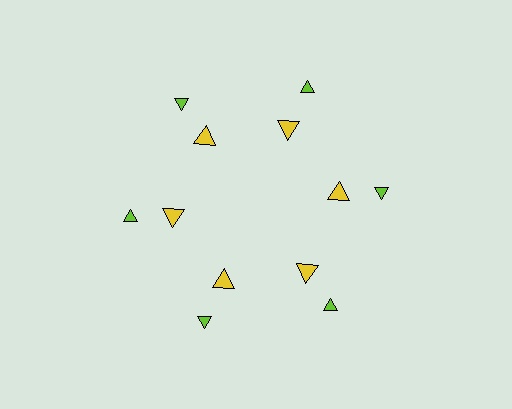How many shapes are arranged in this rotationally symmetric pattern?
There are 12 shapes, arranged in 6 groups of 2.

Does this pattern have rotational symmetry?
Yes, this pattern has 6-fold rotational symmetry. It looks the same after rotating 60 degrees around the center.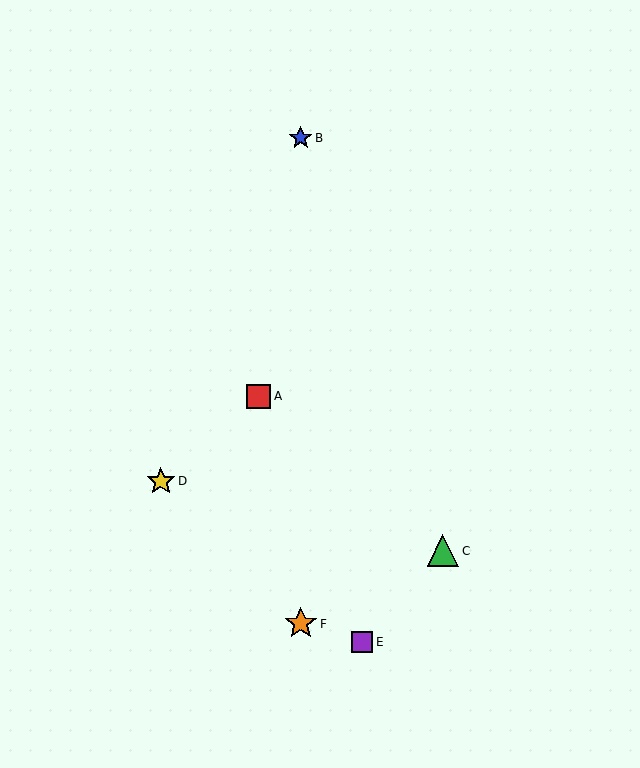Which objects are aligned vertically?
Objects B, F are aligned vertically.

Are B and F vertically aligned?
Yes, both are at x≈301.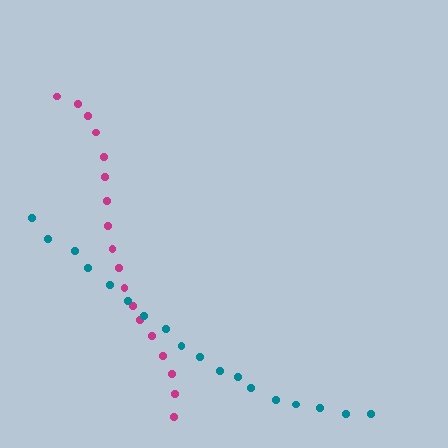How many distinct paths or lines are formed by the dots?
There are 2 distinct paths.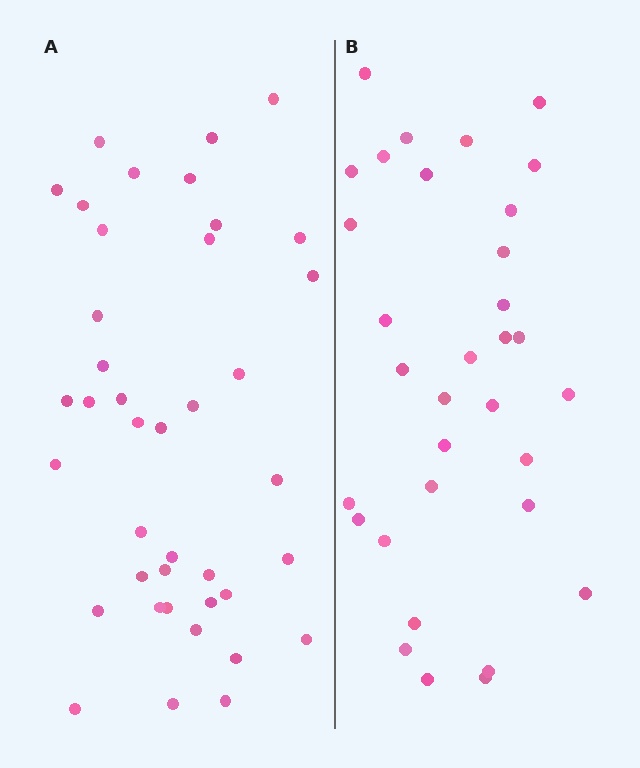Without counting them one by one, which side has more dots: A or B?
Region A (the left region) has more dots.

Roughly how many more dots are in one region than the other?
Region A has roughly 8 or so more dots than region B.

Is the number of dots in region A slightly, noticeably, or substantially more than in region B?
Region A has only slightly more — the two regions are fairly close. The ratio is roughly 1.2 to 1.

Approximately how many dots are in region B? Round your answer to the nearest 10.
About 30 dots. (The exact count is 33, which rounds to 30.)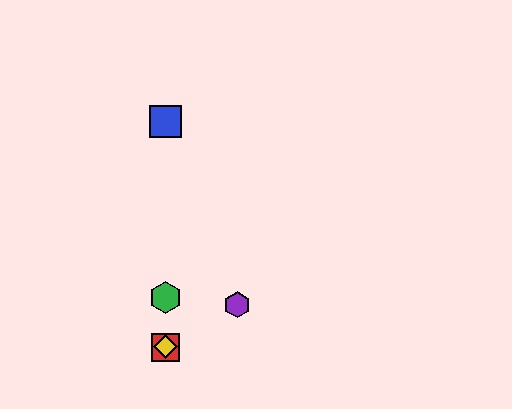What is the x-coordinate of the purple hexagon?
The purple hexagon is at x≈237.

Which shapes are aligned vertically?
The red square, the blue square, the green hexagon, the yellow diamond are aligned vertically.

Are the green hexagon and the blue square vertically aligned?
Yes, both are at x≈165.